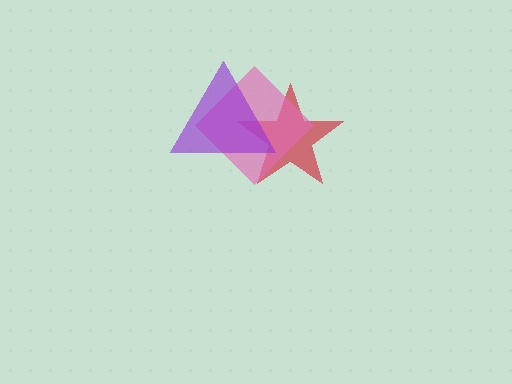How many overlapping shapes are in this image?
There are 3 overlapping shapes in the image.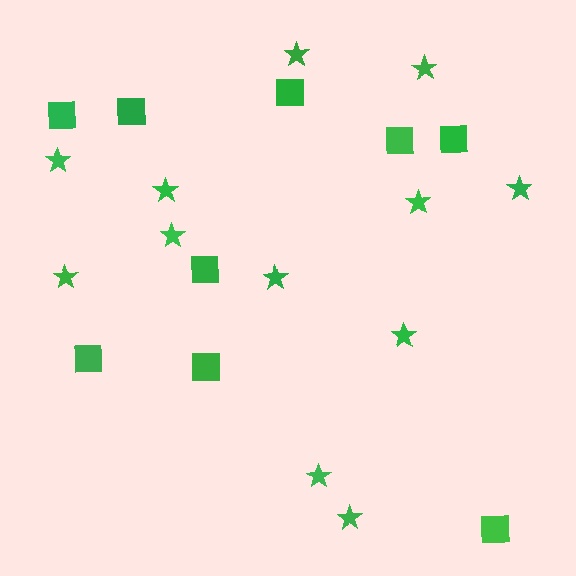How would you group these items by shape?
There are 2 groups: one group of stars (12) and one group of squares (9).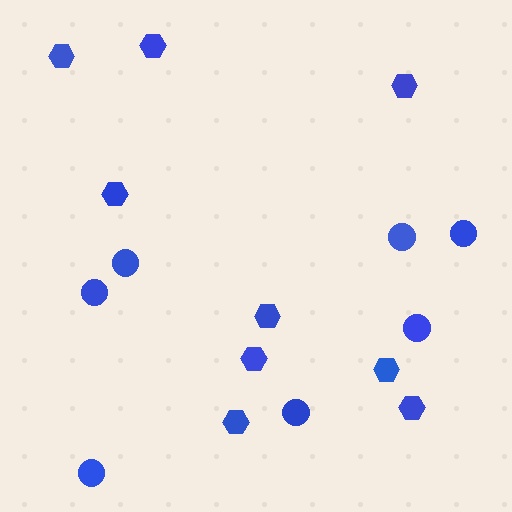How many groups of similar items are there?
There are 2 groups: one group of circles (7) and one group of hexagons (9).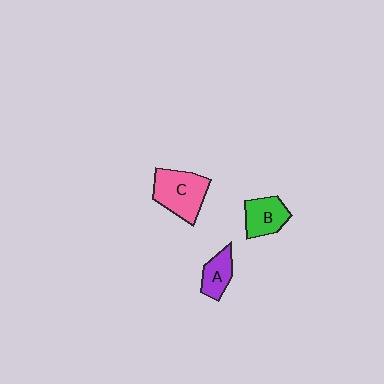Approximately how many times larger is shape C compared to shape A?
Approximately 1.8 times.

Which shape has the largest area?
Shape C (pink).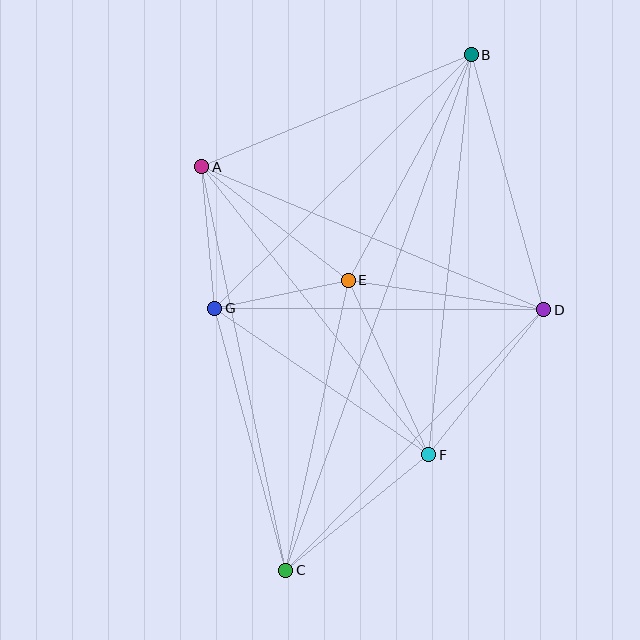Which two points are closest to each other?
Points E and G are closest to each other.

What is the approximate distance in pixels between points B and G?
The distance between B and G is approximately 361 pixels.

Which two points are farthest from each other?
Points B and C are farthest from each other.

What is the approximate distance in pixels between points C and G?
The distance between C and G is approximately 271 pixels.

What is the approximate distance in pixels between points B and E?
The distance between B and E is approximately 257 pixels.